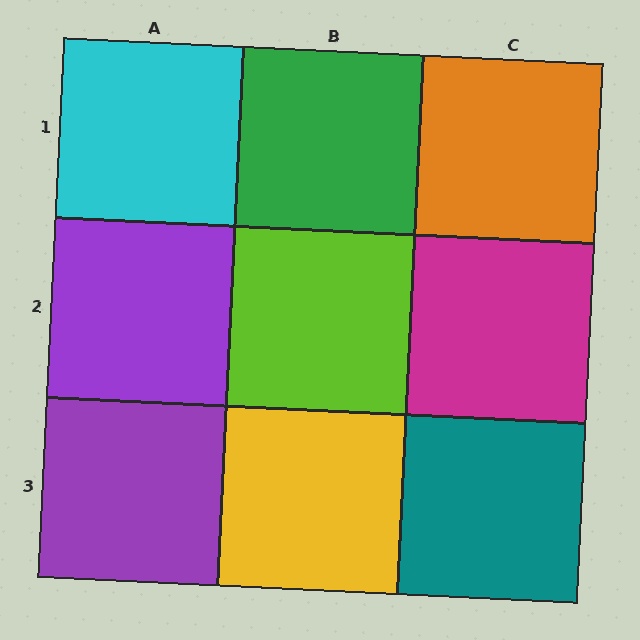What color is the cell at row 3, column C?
Teal.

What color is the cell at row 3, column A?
Purple.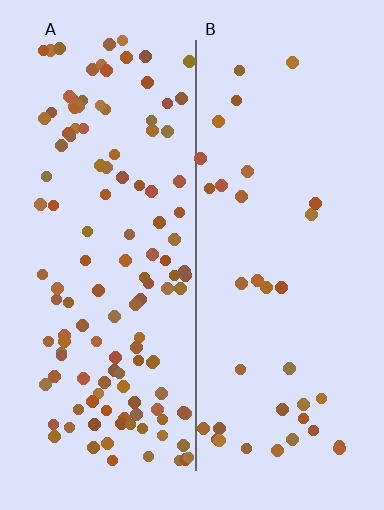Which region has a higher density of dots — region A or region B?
A (the left).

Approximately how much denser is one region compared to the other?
Approximately 3.4× — region A over region B.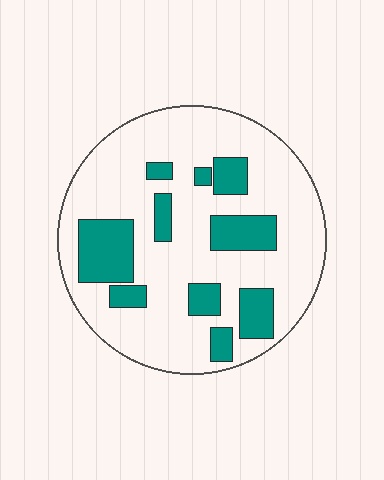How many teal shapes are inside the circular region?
10.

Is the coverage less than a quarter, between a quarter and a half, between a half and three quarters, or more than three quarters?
Less than a quarter.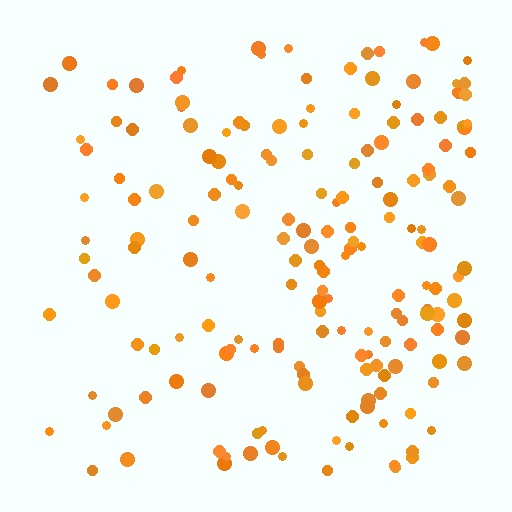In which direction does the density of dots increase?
From left to right, with the right side densest.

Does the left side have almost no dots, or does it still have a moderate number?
Still a moderate number, just noticeably fewer than the right.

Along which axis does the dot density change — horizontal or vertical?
Horizontal.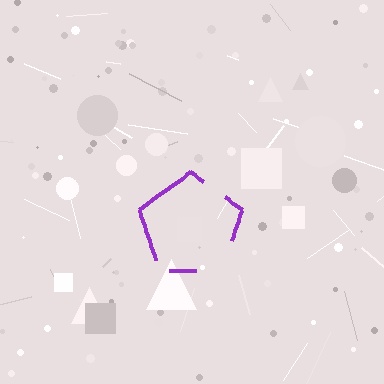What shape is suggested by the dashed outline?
The dashed outline suggests a pentagon.